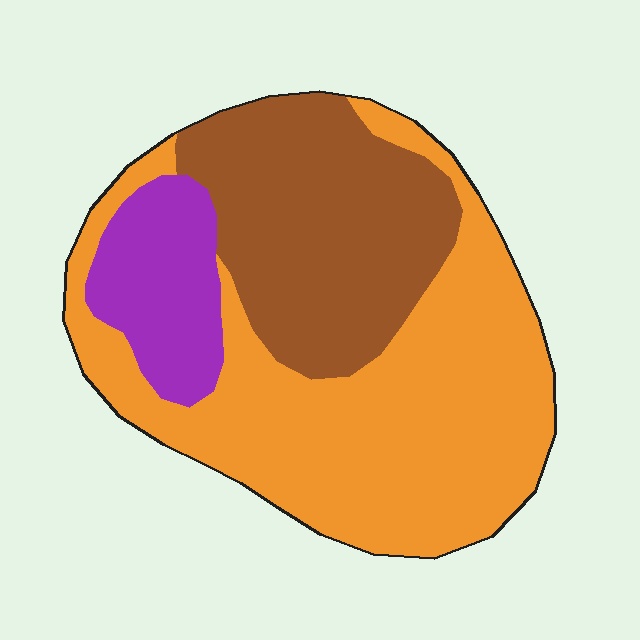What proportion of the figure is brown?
Brown covers about 30% of the figure.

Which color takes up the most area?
Orange, at roughly 55%.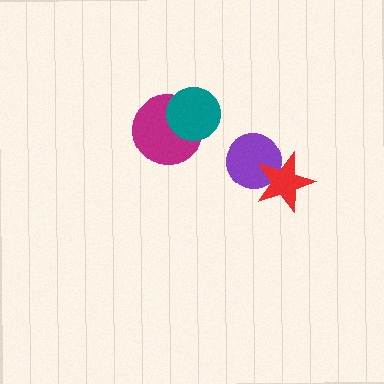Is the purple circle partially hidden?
Yes, it is partially covered by another shape.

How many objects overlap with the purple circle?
1 object overlaps with the purple circle.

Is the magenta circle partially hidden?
Yes, it is partially covered by another shape.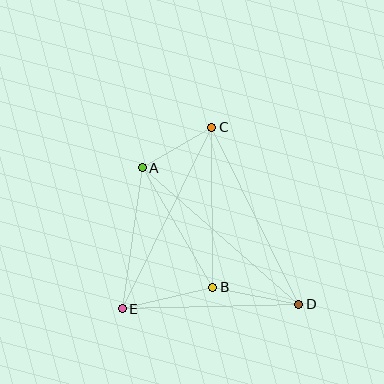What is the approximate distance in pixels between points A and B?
The distance between A and B is approximately 139 pixels.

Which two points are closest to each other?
Points A and C are closest to each other.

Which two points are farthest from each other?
Points A and D are farthest from each other.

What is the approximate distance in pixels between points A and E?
The distance between A and E is approximately 143 pixels.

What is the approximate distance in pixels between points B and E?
The distance between B and E is approximately 93 pixels.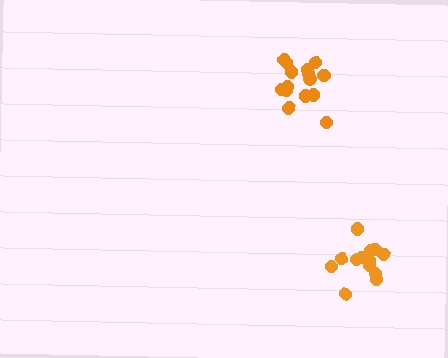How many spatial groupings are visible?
There are 2 spatial groupings.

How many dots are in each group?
Group 1: 15 dots, Group 2: 13 dots (28 total).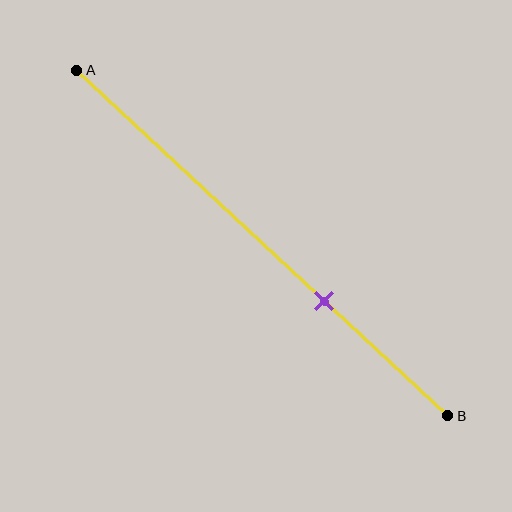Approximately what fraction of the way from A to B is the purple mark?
The purple mark is approximately 65% of the way from A to B.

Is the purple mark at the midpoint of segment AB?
No, the mark is at about 65% from A, not at the 50% midpoint.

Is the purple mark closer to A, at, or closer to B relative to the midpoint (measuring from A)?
The purple mark is closer to point B than the midpoint of segment AB.